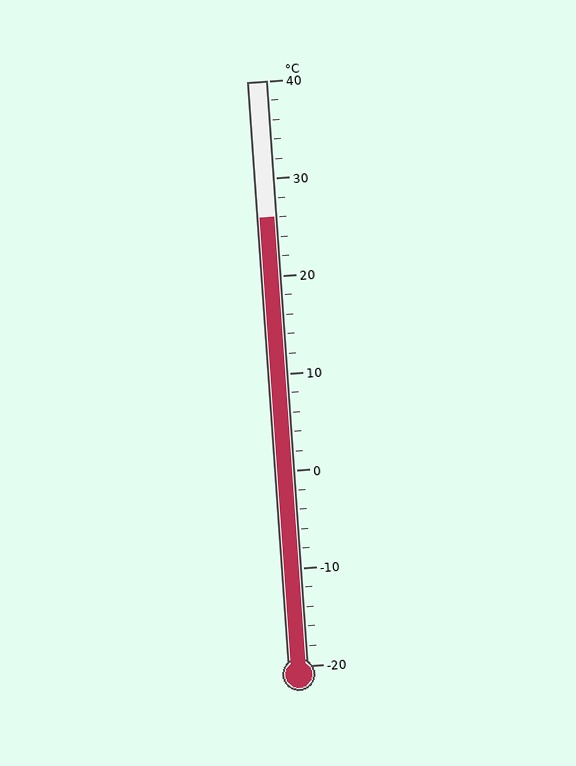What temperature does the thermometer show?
The thermometer shows approximately 26°C.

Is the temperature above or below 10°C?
The temperature is above 10°C.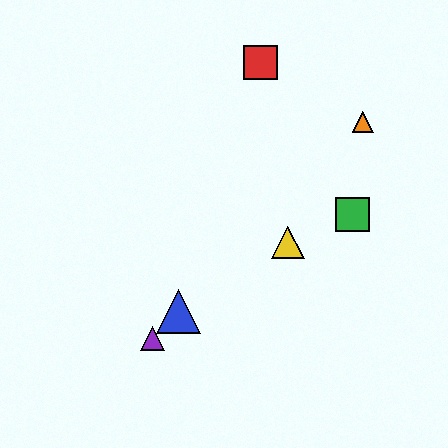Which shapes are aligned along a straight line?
The blue triangle, the purple triangle, the orange triangle are aligned along a straight line.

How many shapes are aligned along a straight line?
3 shapes (the blue triangle, the purple triangle, the orange triangle) are aligned along a straight line.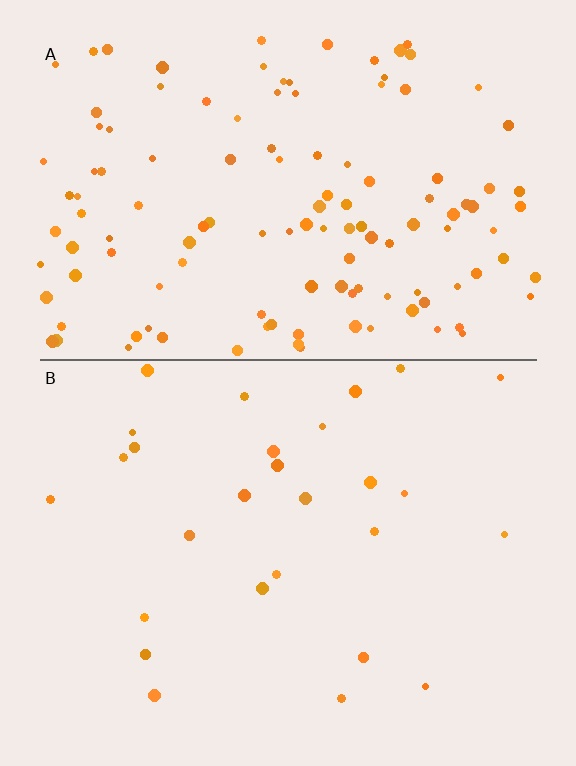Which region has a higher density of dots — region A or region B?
A (the top).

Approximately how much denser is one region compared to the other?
Approximately 4.6× — region A over region B.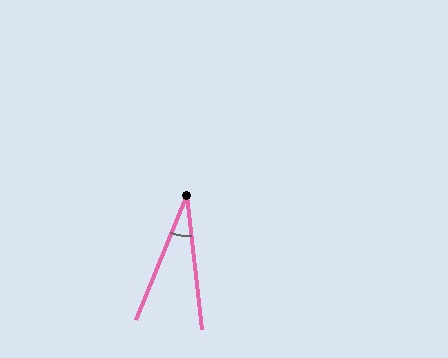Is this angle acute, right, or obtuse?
It is acute.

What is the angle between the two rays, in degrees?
Approximately 29 degrees.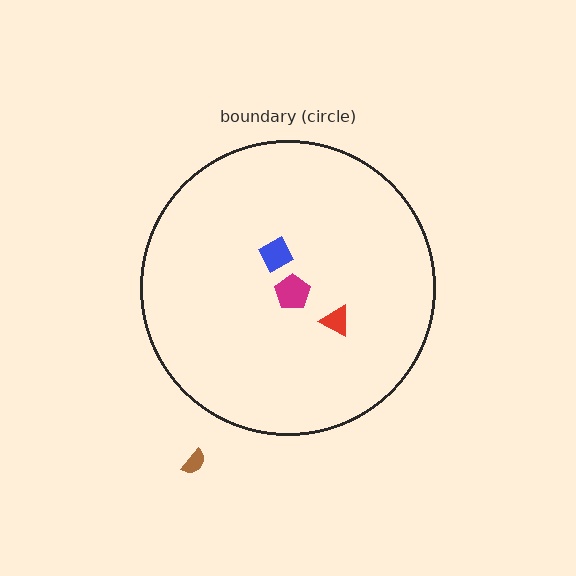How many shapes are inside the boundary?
3 inside, 1 outside.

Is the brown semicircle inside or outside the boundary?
Outside.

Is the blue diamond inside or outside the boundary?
Inside.